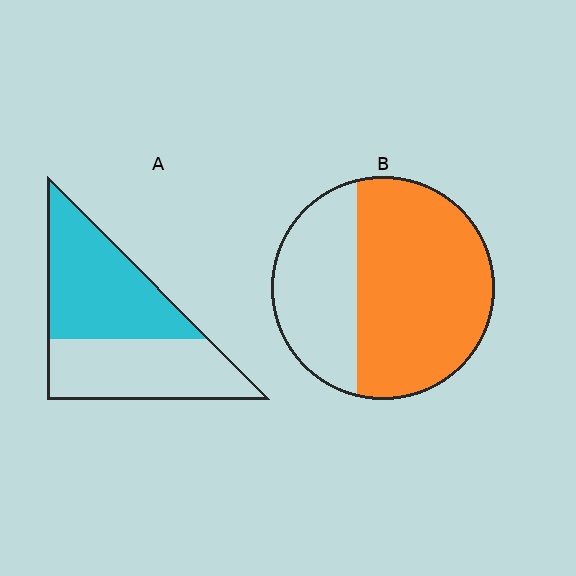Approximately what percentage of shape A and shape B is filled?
A is approximately 55% and B is approximately 65%.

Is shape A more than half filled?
Roughly half.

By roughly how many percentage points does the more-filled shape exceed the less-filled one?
By roughly 10 percentage points (B over A).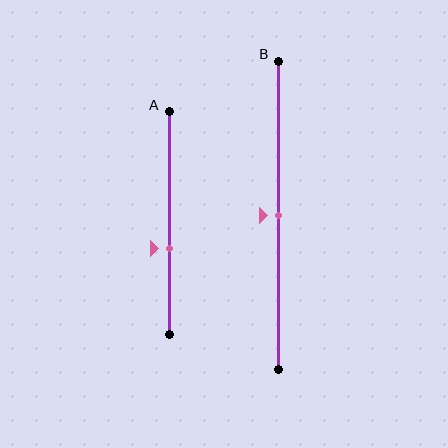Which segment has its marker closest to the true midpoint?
Segment B has its marker closest to the true midpoint.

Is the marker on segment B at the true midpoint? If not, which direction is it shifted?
Yes, the marker on segment B is at the true midpoint.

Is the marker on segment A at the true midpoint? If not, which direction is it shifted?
No, the marker on segment A is shifted downward by about 11% of the segment length.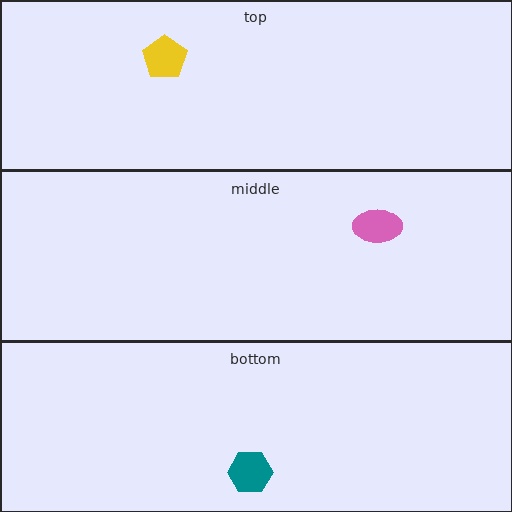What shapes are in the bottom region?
The teal hexagon.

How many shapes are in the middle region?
1.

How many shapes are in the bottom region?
1.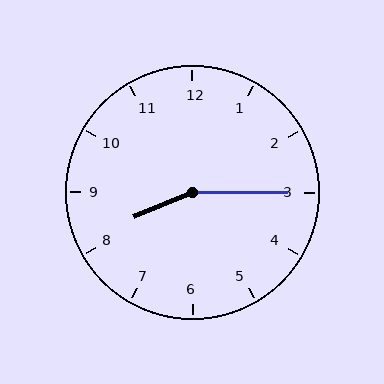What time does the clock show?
8:15.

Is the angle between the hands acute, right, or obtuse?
It is obtuse.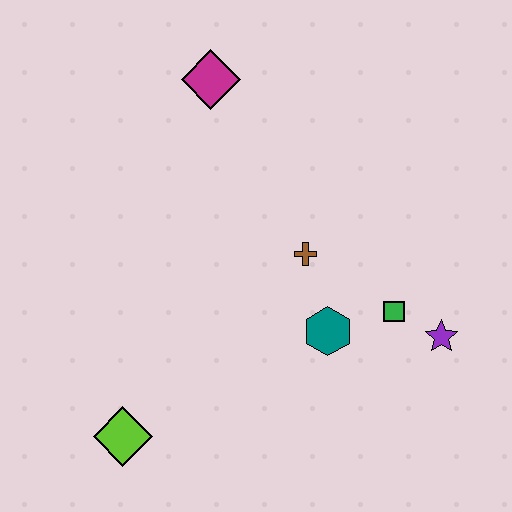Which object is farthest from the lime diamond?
The magenta diamond is farthest from the lime diamond.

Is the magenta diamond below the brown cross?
No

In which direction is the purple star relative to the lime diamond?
The purple star is to the right of the lime diamond.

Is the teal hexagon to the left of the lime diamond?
No